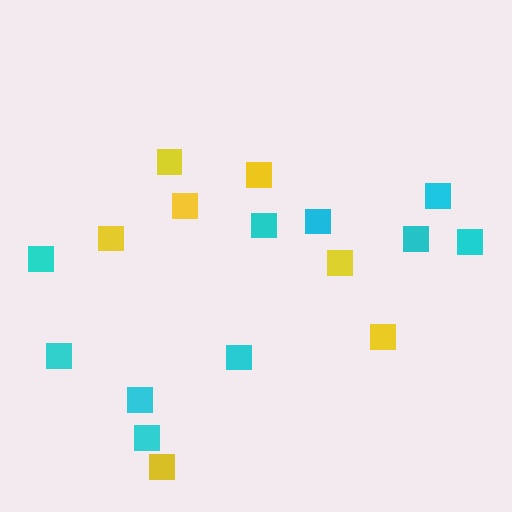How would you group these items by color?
There are 2 groups: one group of cyan squares (10) and one group of yellow squares (7).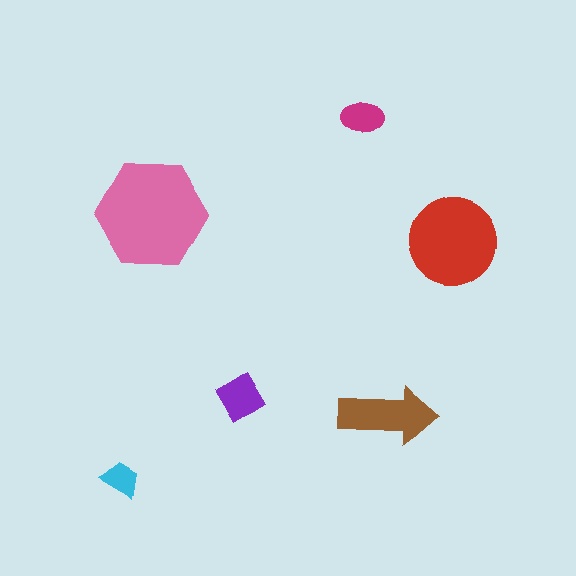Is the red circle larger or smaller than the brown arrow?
Larger.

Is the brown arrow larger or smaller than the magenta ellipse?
Larger.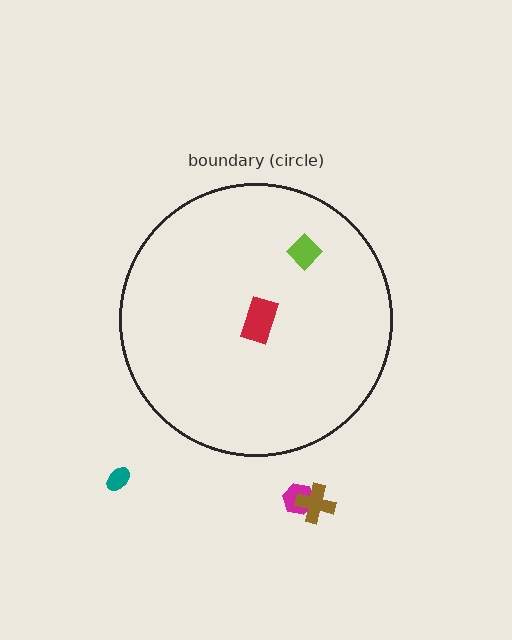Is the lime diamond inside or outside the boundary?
Inside.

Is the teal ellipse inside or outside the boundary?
Outside.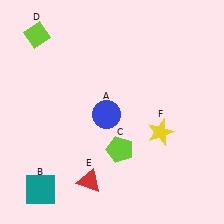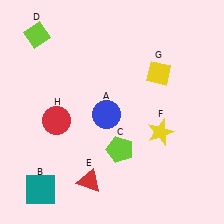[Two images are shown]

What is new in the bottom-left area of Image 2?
A red circle (H) was added in the bottom-left area of Image 2.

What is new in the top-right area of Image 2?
A yellow diamond (G) was added in the top-right area of Image 2.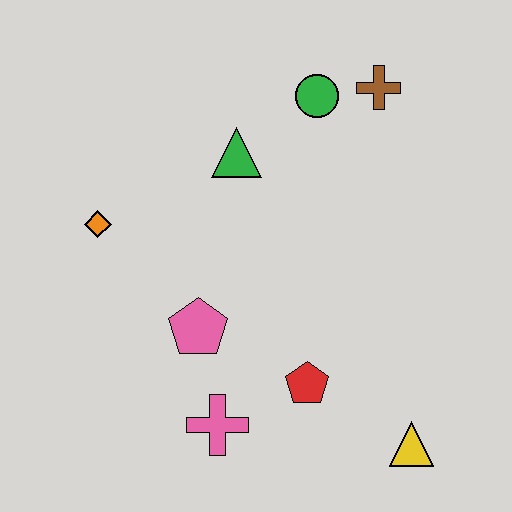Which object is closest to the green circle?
The brown cross is closest to the green circle.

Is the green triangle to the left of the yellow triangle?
Yes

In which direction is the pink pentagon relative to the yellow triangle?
The pink pentagon is to the left of the yellow triangle.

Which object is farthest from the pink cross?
The brown cross is farthest from the pink cross.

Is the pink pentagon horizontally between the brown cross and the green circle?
No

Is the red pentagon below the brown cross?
Yes